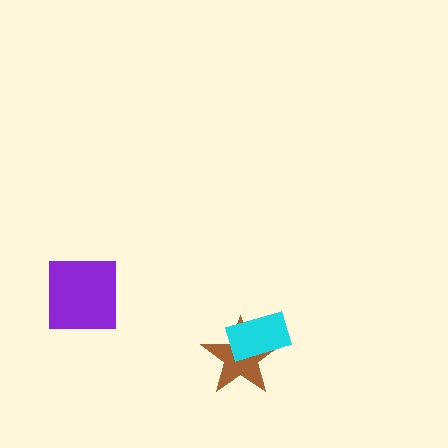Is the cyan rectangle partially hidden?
No, no other shape covers it.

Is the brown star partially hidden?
Yes, it is partially covered by another shape.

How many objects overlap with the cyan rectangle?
1 object overlaps with the cyan rectangle.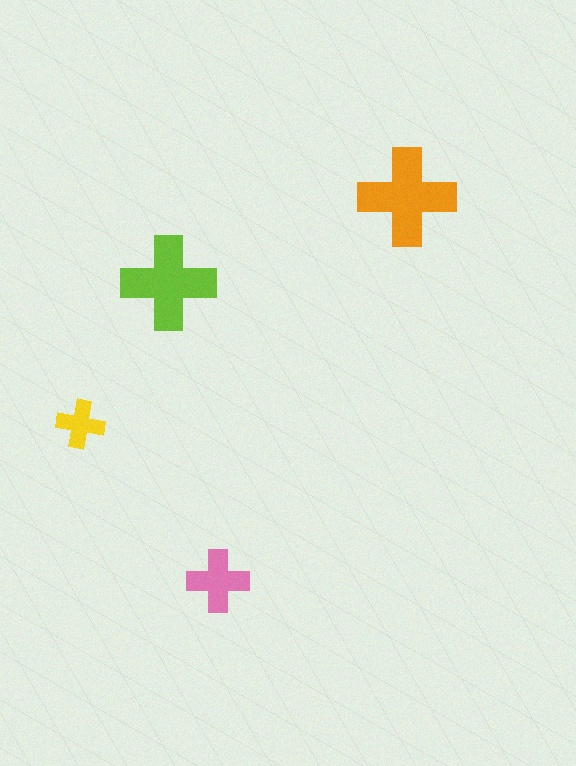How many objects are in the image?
There are 4 objects in the image.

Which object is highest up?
The orange cross is topmost.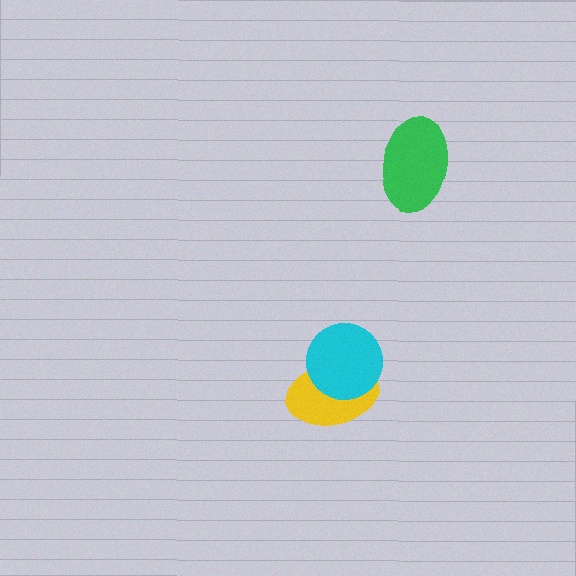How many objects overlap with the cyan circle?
1 object overlaps with the cyan circle.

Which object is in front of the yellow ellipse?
The cyan circle is in front of the yellow ellipse.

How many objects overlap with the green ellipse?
0 objects overlap with the green ellipse.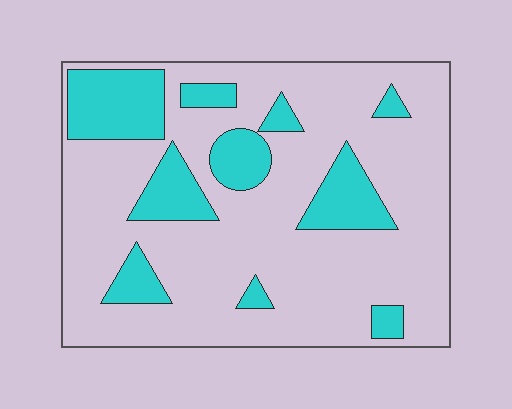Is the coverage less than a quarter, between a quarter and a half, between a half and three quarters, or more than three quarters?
Less than a quarter.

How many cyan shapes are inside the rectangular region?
10.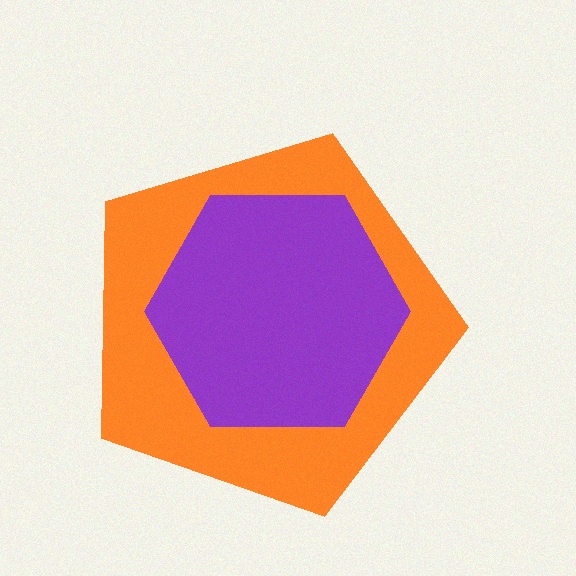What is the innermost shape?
The purple hexagon.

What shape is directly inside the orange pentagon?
The purple hexagon.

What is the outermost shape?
The orange pentagon.